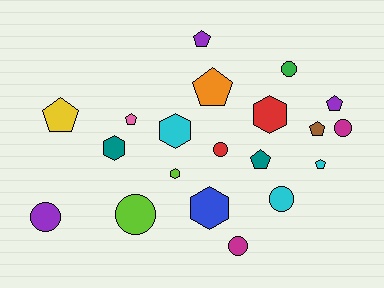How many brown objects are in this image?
There is 1 brown object.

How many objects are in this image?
There are 20 objects.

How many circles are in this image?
There are 7 circles.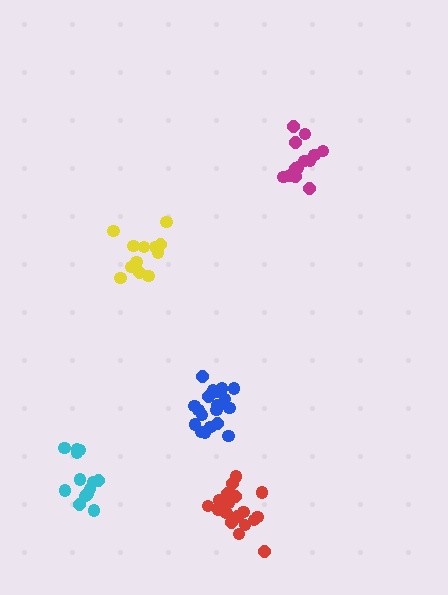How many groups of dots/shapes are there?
There are 5 groups.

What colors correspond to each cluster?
The clusters are colored: magenta, blue, cyan, red, yellow.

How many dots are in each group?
Group 1: 13 dots, Group 2: 19 dots, Group 3: 13 dots, Group 4: 19 dots, Group 5: 13 dots (77 total).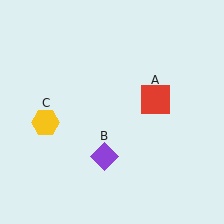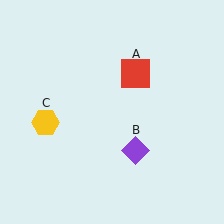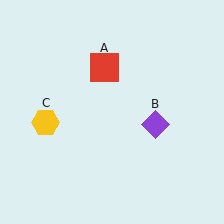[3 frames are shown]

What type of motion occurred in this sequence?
The red square (object A), purple diamond (object B) rotated counterclockwise around the center of the scene.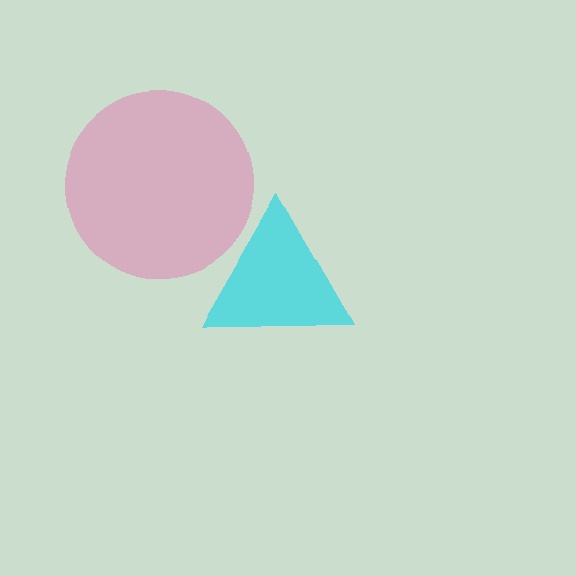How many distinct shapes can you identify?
There are 2 distinct shapes: a cyan triangle, a pink circle.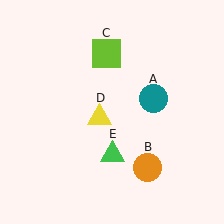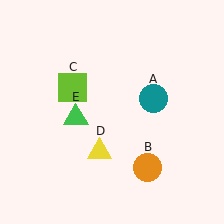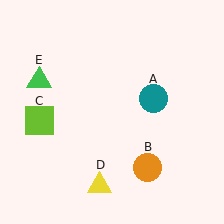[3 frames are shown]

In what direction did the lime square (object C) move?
The lime square (object C) moved down and to the left.